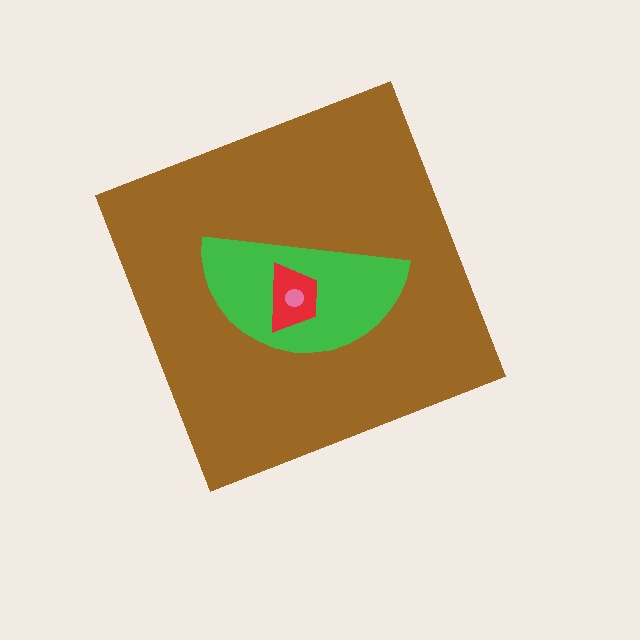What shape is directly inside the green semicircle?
The red trapezoid.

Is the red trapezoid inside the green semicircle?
Yes.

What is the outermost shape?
The brown diamond.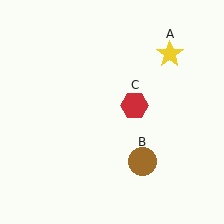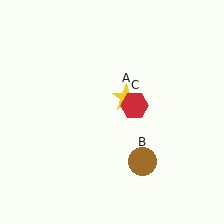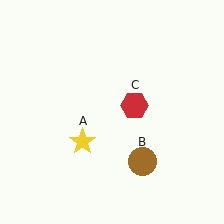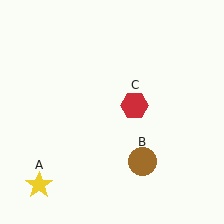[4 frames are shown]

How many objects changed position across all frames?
1 object changed position: yellow star (object A).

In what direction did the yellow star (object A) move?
The yellow star (object A) moved down and to the left.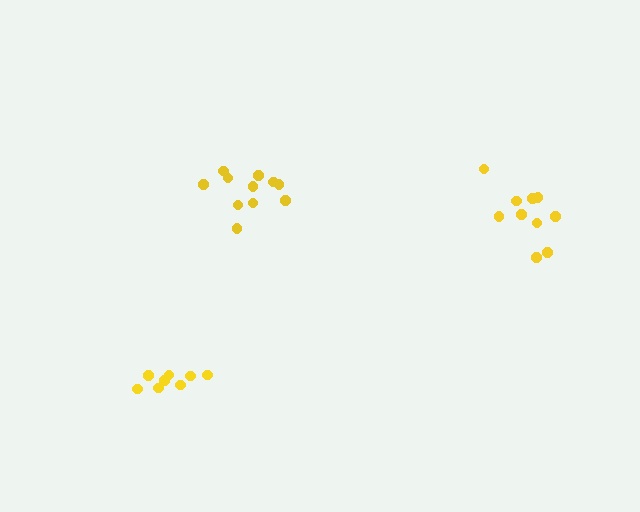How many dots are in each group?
Group 1: 8 dots, Group 2: 10 dots, Group 3: 11 dots (29 total).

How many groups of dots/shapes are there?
There are 3 groups.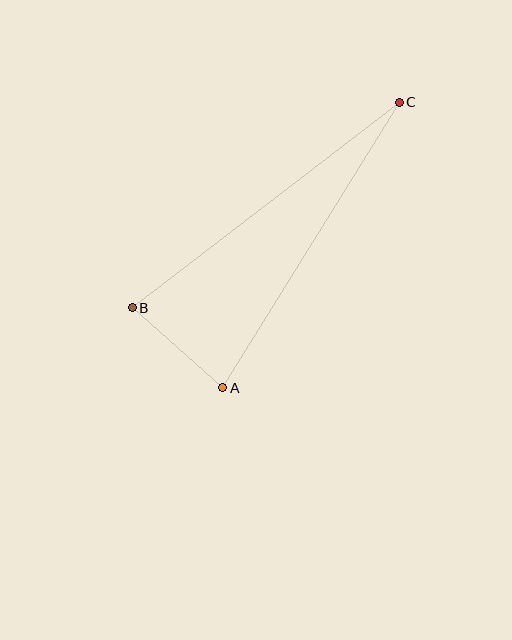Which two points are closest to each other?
Points A and B are closest to each other.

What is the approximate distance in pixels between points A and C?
The distance between A and C is approximately 336 pixels.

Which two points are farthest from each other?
Points B and C are farthest from each other.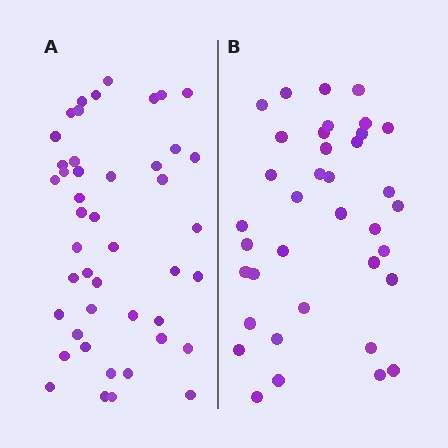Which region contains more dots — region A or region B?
Region A (the left region) has more dots.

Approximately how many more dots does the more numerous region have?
Region A has roughly 8 or so more dots than region B.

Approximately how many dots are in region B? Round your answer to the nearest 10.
About 40 dots. (The exact count is 37, which rounds to 40.)